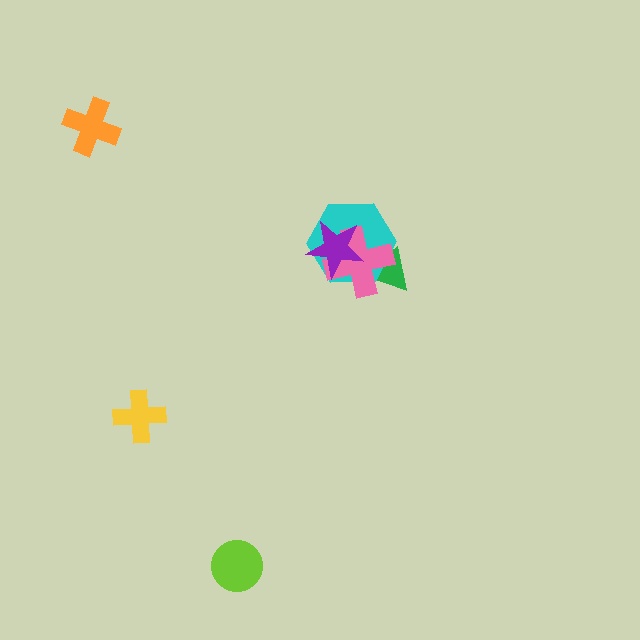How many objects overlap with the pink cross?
3 objects overlap with the pink cross.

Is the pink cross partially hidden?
Yes, it is partially covered by another shape.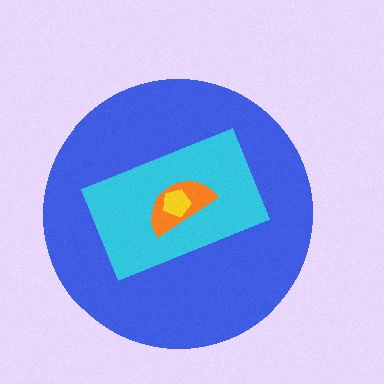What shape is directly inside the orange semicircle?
The yellow pentagon.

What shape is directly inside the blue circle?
The cyan rectangle.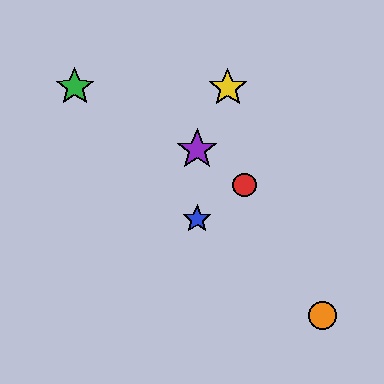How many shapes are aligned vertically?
2 shapes (the blue star, the purple star) are aligned vertically.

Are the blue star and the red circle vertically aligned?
No, the blue star is at x≈197 and the red circle is at x≈244.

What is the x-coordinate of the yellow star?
The yellow star is at x≈228.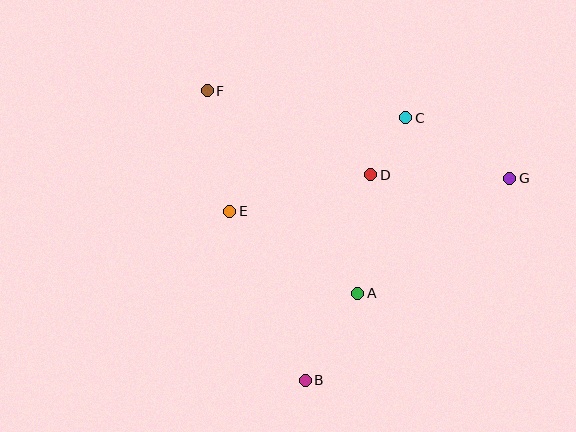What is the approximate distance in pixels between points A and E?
The distance between A and E is approximately 152 pixels.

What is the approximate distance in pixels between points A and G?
The distance between A and G is approximately 191 pixels.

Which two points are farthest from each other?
Points F and G are farthest from each other.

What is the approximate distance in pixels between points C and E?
The distance between C and E is approximately 199 pixels.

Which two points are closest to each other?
Points C and D are closest to each other.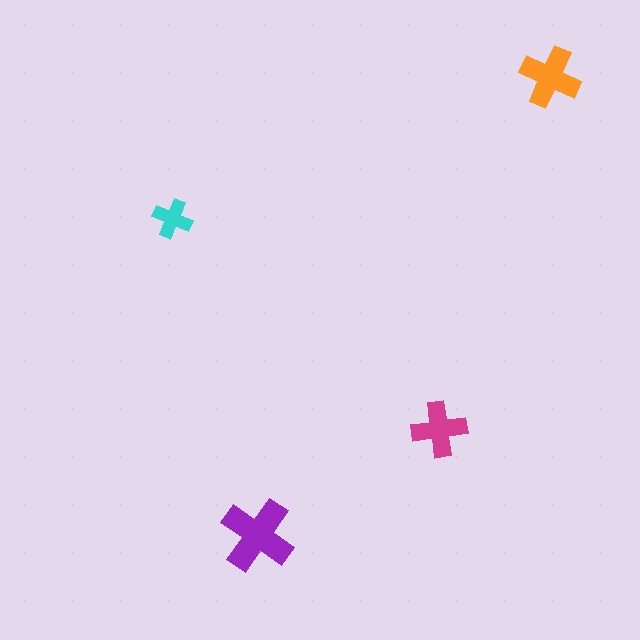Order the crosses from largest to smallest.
the purple one, the orange one, the magenta one, the cyan one.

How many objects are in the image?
There are 4 objects in the image.